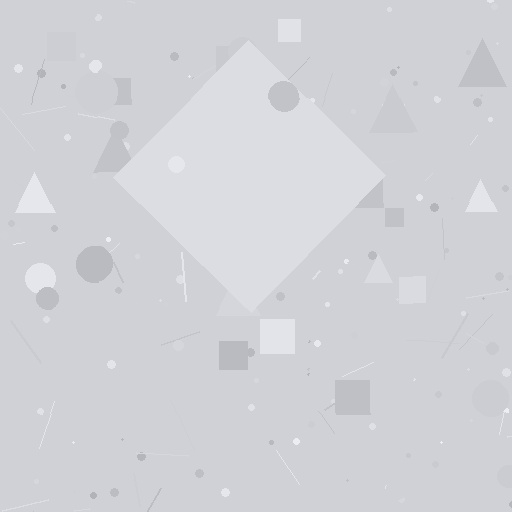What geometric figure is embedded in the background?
A diamond is embedded in the background.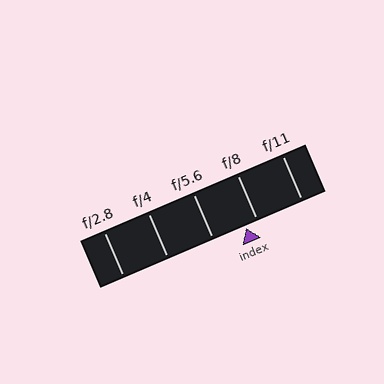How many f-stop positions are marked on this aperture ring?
There are 5 f-stop positions marked.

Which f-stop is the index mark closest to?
The index mark is closest to f/8.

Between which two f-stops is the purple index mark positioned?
The index mark is between f/5.6 and f/8.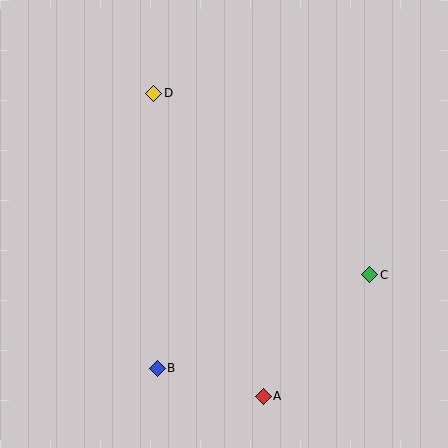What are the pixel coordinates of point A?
Point A is at (263, 396).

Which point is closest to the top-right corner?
Point C is closest to the top-right corner.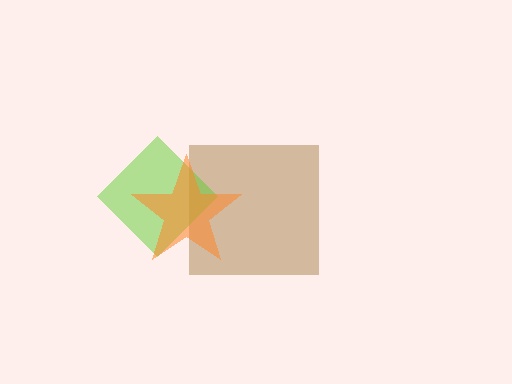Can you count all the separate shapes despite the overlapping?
Yes, there are 3 separate shapes.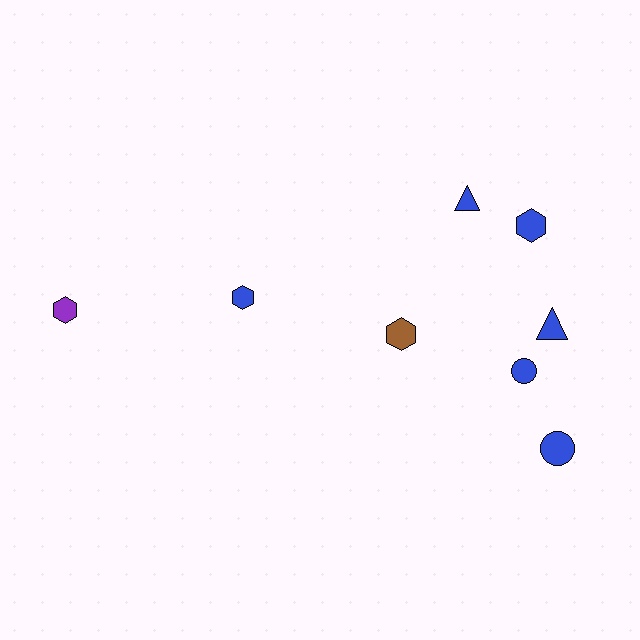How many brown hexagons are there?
There is 1 brown hexagon.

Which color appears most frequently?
Blue, with 6 objects.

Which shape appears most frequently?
Hexagon, with 4 objects.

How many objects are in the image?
There are 8 objects.